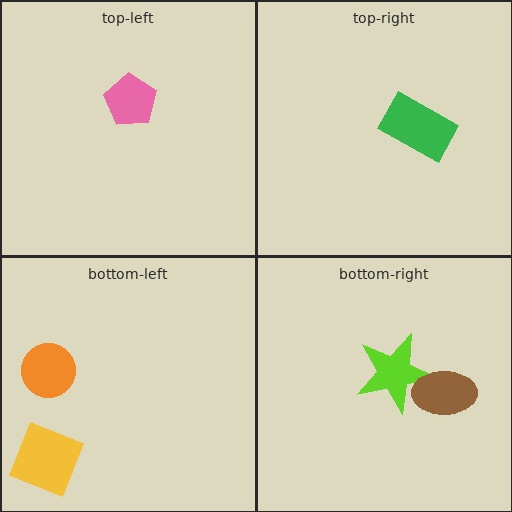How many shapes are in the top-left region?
1.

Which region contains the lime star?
The bottom-right region.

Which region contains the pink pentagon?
The top-left region.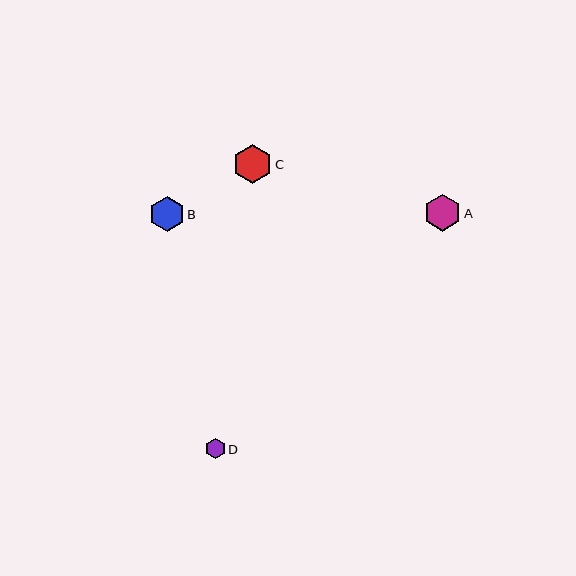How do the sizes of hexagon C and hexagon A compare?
Hexagon C and hexagon A are approximately the same size.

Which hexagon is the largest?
Hexagon C is the largest with a size of approximately 39 pixels.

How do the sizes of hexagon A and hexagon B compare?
Hexagon A and hexagon B are approximately the same size.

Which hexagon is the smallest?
Hexagon D is the smallest with a size of approximately 20 pixels.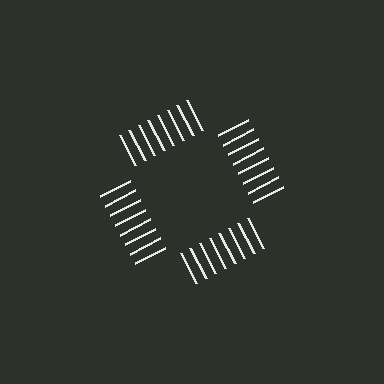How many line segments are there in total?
32 — 8 along each of the 4 edges.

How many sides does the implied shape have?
4 sides — the line-ends trace a square.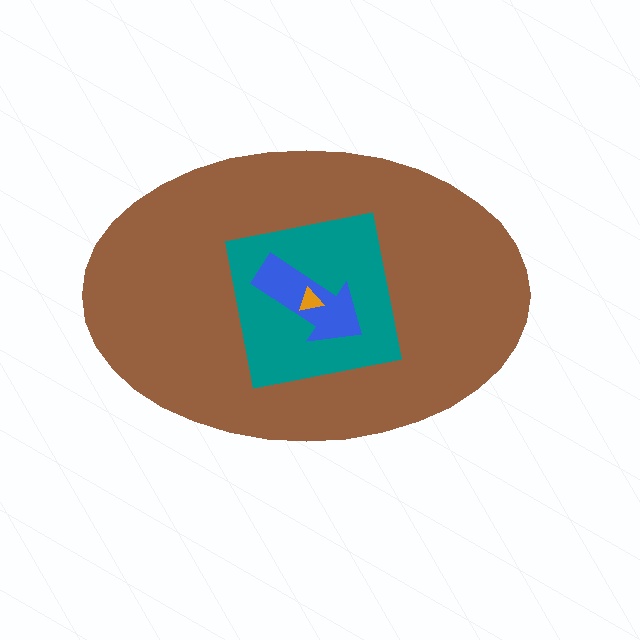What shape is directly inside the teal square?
The blue arrow.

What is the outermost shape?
The brown ellipse.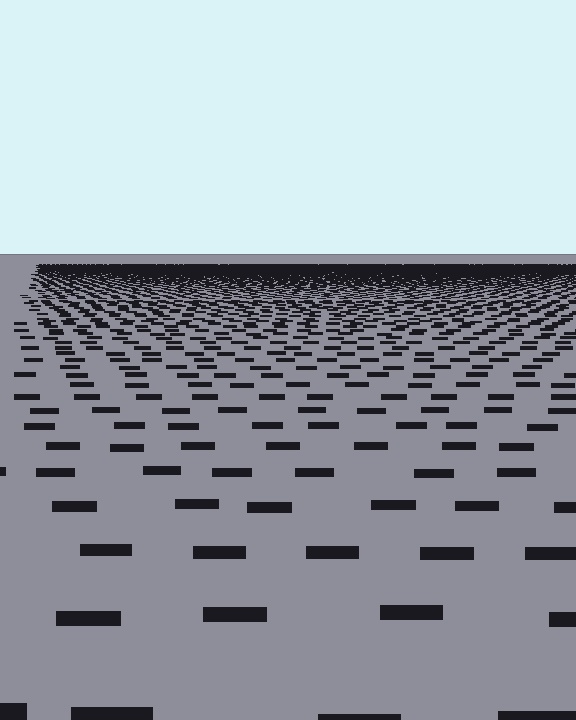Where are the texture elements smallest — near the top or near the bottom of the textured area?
Near the top.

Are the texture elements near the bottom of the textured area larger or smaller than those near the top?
Larger. Near the bottom, elements are closer to the viewer and appear at a bigger on-screen size.